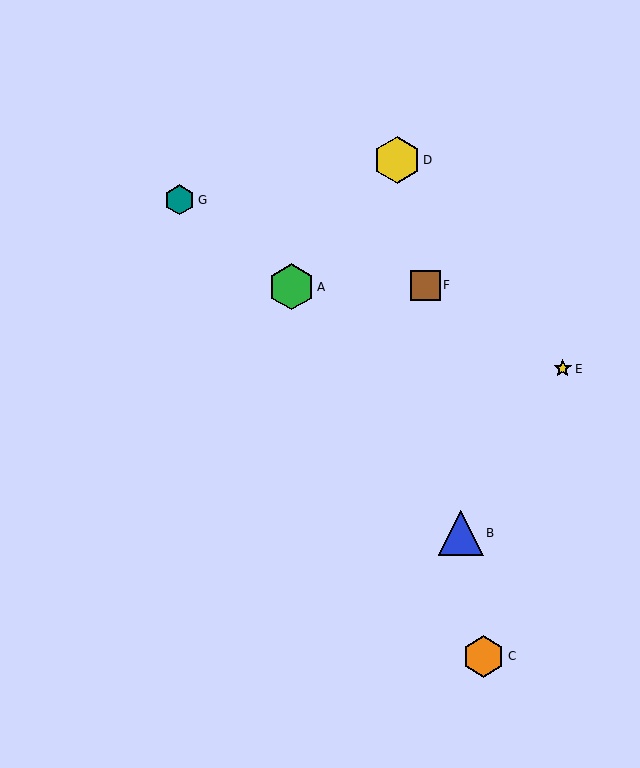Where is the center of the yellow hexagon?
The center of the yellow hexagon is at (397, 160).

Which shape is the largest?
The yellow hexagon (labeled D) is the largest.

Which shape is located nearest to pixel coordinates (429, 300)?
The brown square (labeled F) at (425, 285) is nearest to that location.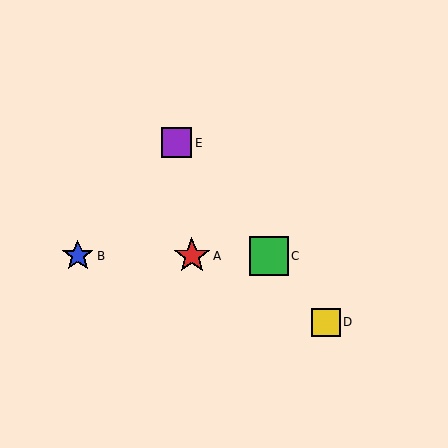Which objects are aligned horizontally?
Objects A, B, C are aligned horizontally.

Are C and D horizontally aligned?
No, C is at y≈256 and D is at y≈322.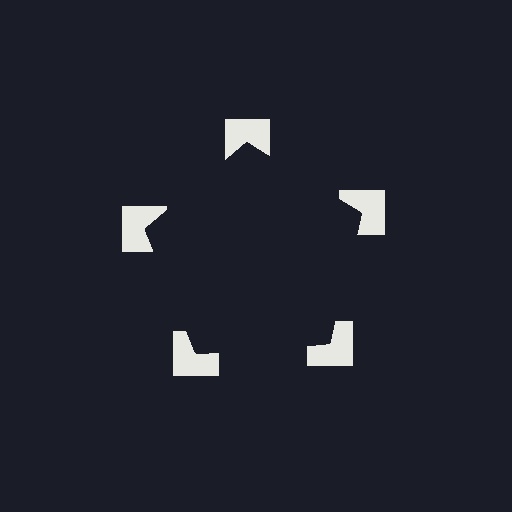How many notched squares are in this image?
There are 5 — one at each vertex of the illusory pentagon.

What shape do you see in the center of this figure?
An illusory pentagon — its edges are inferred from the aligned wedge cuts in the notched squares, not physically drawn.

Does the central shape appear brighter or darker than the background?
It typically appears slightly darker than the background, even though no actual brightness change is drawn.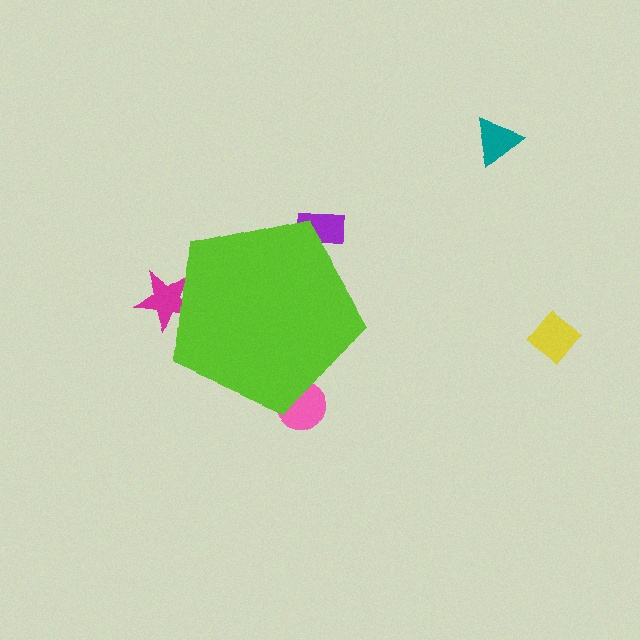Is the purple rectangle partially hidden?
Yes, the purple rectangle is partially hidden behind the lime pentagon.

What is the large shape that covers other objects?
A lime pentagon.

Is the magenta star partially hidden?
Yes, the magenta star is partially hidden behind the lime pentagon.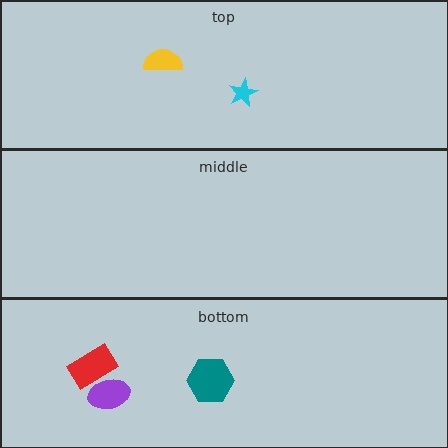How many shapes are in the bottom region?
3.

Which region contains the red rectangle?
The bottom region.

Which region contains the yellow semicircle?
The top region.